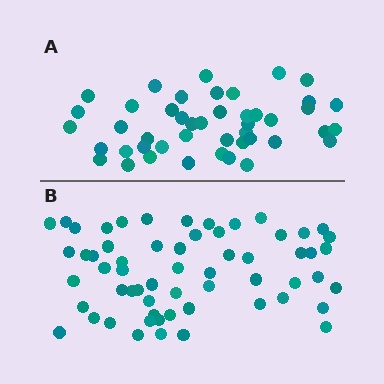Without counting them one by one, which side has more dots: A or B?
Region B (the bottom region) has more dots.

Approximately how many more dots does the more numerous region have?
Region B has approximately 15 more dots than region A.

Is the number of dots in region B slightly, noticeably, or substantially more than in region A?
Region B has noticeably more, but not dramatically so. The ratio is roughly 1.3 to 1.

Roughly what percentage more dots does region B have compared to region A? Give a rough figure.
About 35% more.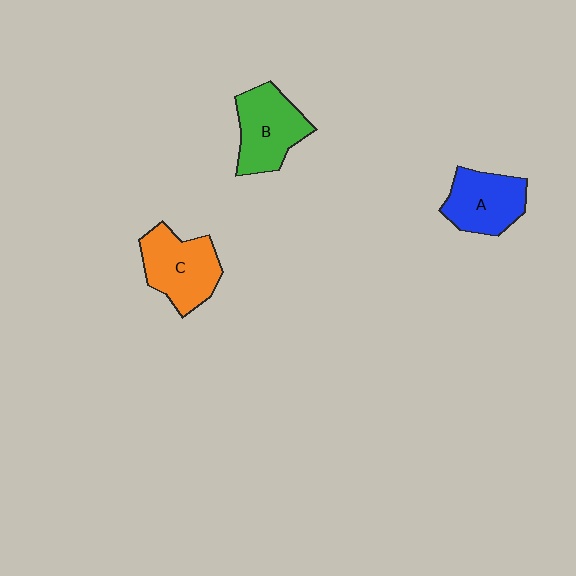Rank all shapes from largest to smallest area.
From largest to smallest: C (orange), B (green), A (blue).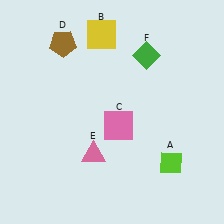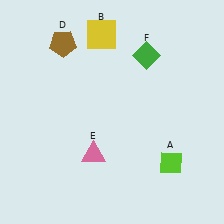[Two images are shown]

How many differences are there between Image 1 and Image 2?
There is 1 difference between the two images.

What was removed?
The pink square (C) was removed in Image 2.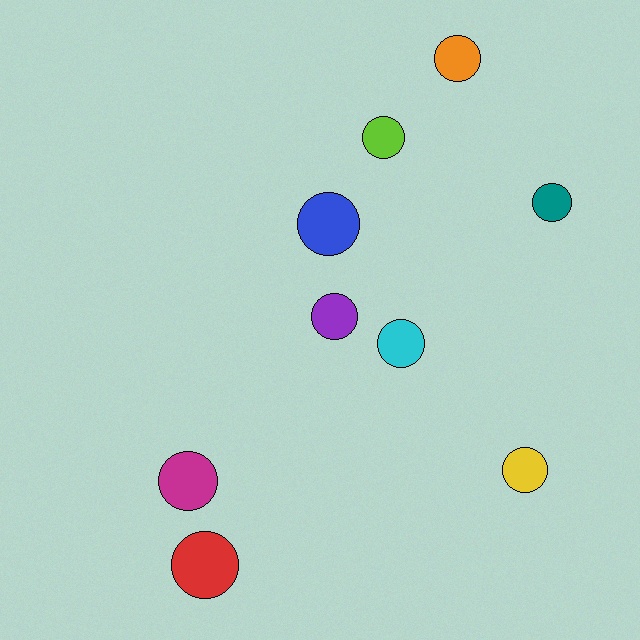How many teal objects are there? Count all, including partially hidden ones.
There is 1 teal object.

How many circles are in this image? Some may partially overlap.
There are 9 circles.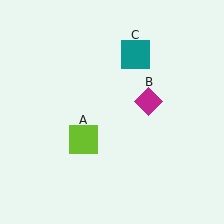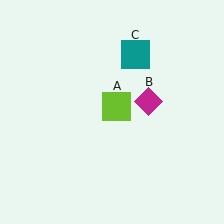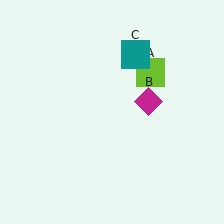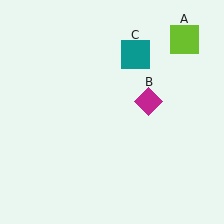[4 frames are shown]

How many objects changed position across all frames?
1 object changed position: lime square (object A).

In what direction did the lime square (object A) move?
The lime square (object A) moved up and to the right.